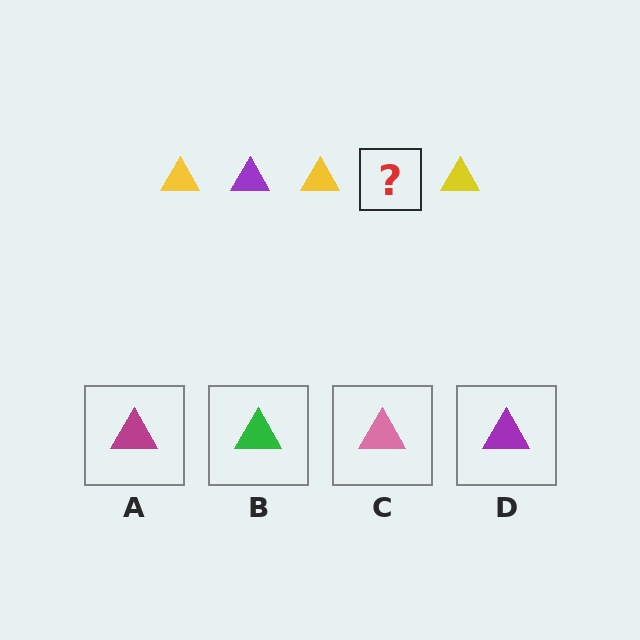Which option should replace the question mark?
Option D.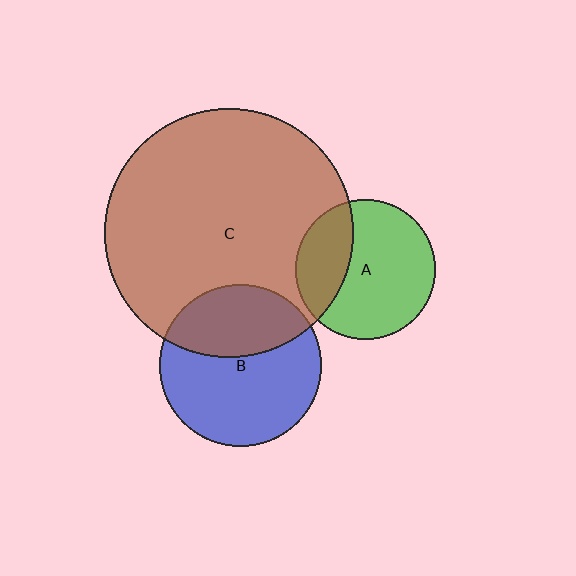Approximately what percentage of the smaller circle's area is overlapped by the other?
Approximately 35%.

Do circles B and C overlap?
Yes.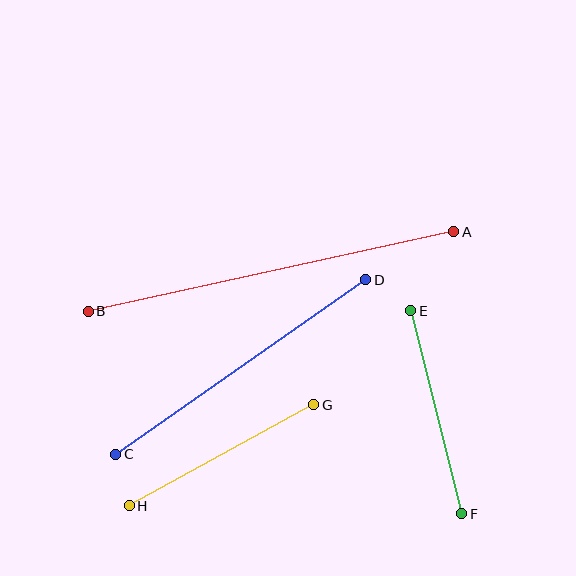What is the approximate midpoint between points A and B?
The midpoint is at approximately (271, 271) pixels.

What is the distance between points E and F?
The distance is approximately 209 pixels.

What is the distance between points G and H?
The distance is approximately 211 pixels.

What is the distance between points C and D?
The distance is approximately 305 pixels.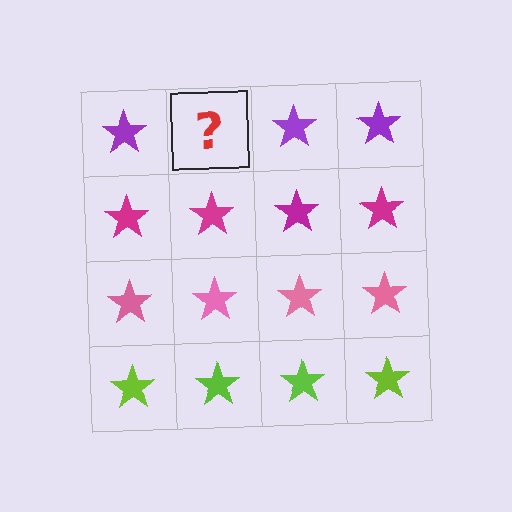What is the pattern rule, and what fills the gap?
The rule is that each row has a consistent color. The gap should be filled with a purple star.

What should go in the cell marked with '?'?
The missing cell should contain a purple star.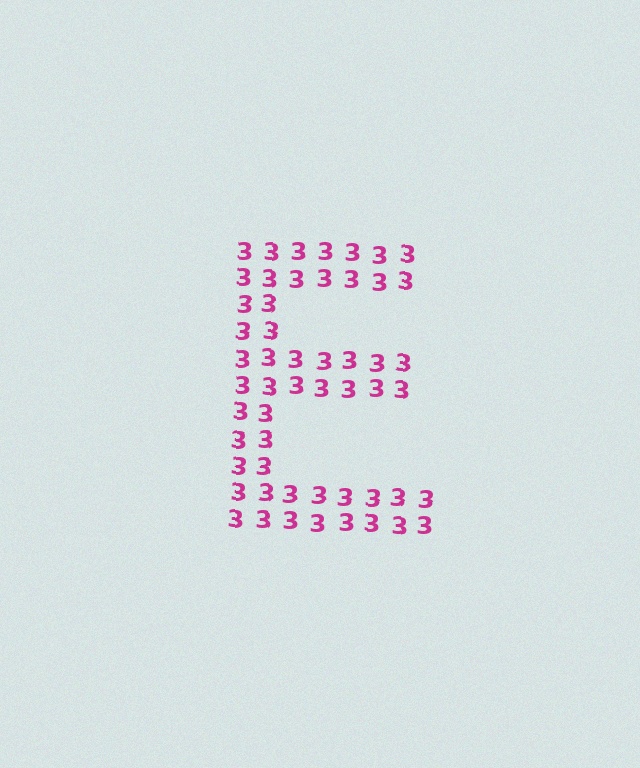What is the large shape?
The large shape is the letter E.